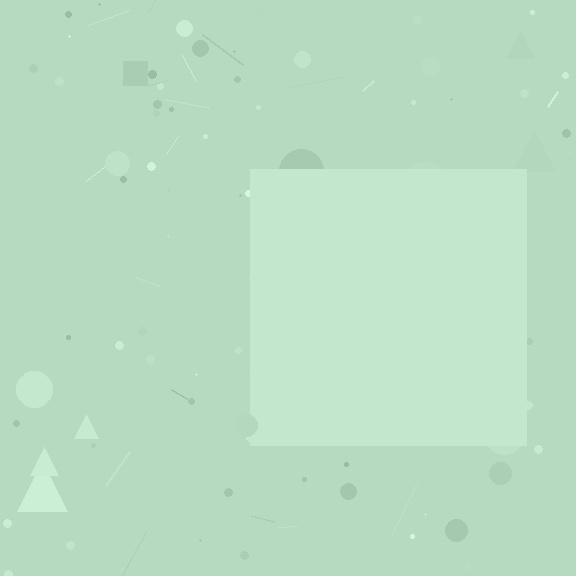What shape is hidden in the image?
A square is hidden in the image.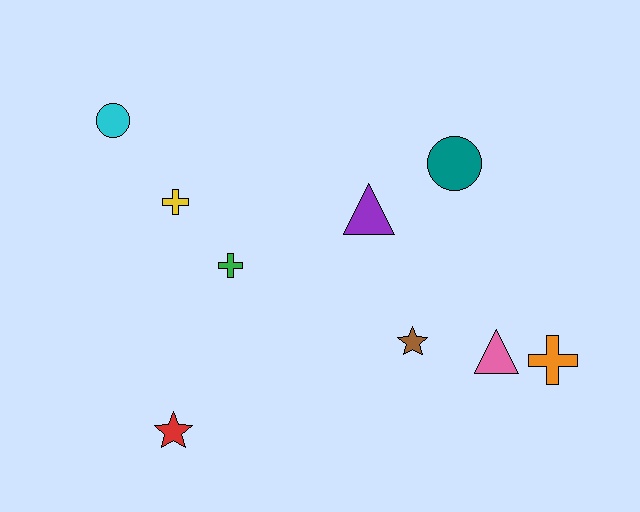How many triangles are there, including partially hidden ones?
There are 2 triangles.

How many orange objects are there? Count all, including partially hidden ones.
There is 1 orange object.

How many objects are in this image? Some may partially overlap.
There are 9 objects.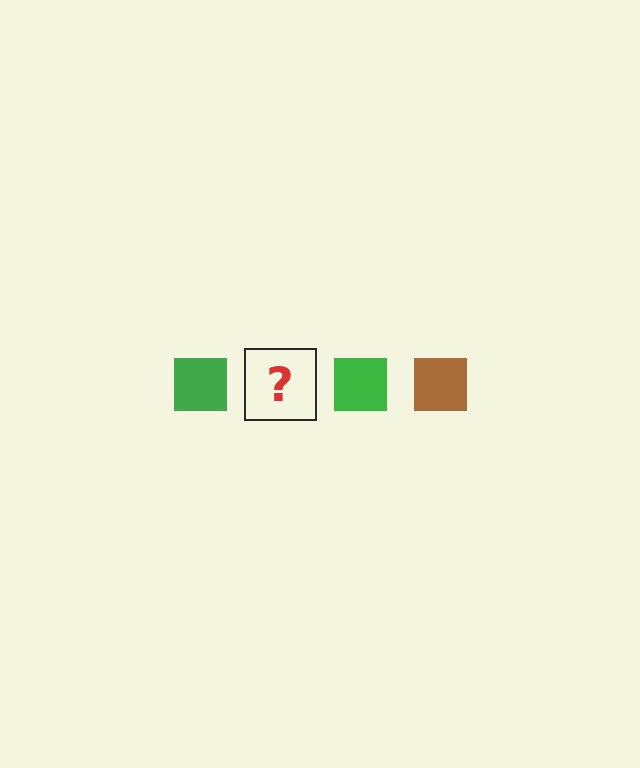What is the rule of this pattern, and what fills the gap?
The rule is that the pattern cycles through green, brown squares. The gap should be filled with a brown square.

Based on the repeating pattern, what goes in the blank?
The blank should be a brown square.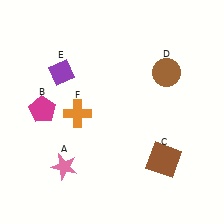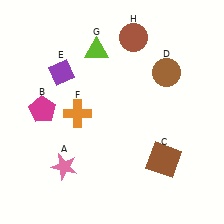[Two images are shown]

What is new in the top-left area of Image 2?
A lime triangle (G) was added in the top-left area of Image 2.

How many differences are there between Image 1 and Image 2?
There are 2 differences between the two images.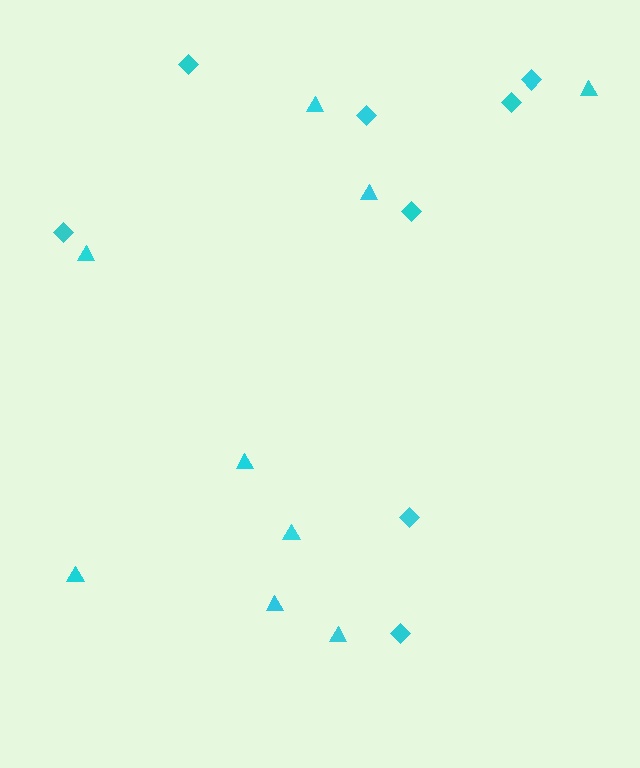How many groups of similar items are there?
There are 2 groups: one group of triangles (9) and one group of diamonds (8).